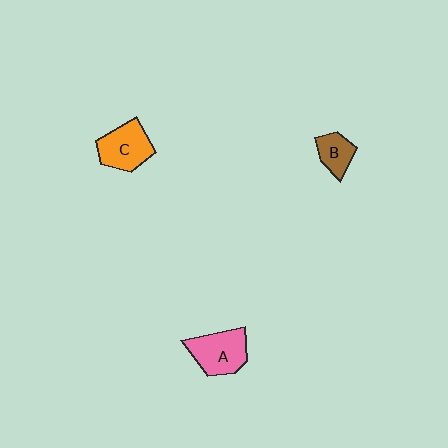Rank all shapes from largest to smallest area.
From largest to smallest: A (pink), C (orange), B (brown).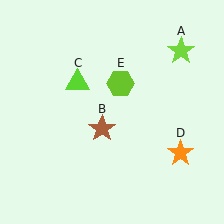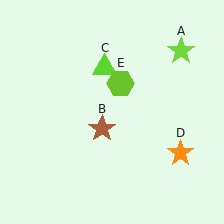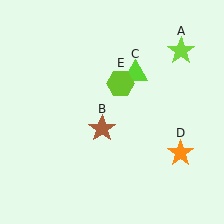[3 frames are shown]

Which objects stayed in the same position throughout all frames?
Lime star (object A) and brown star (object B) and orange star (object D) and lime hexagon (object E) remained stationary.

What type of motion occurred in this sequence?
The lime triangle (object C) rotated clockwise around the center of the scene.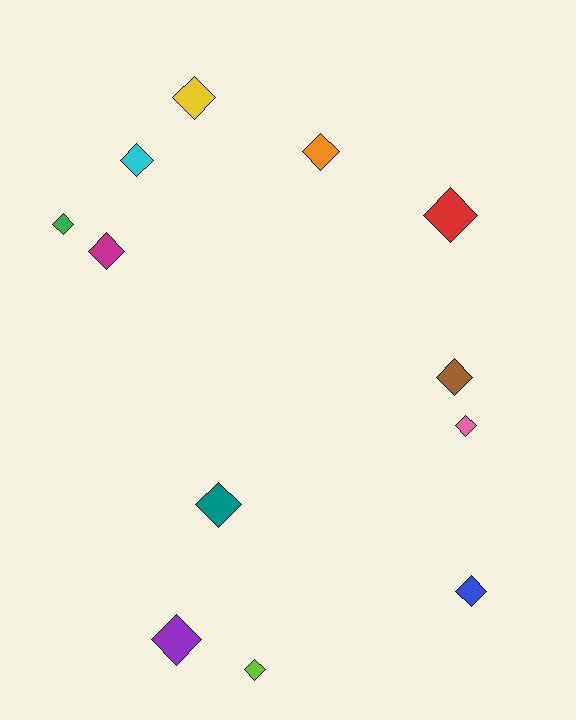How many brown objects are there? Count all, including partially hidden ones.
There is 1 brown object.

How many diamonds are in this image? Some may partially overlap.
There are 12 diamonds.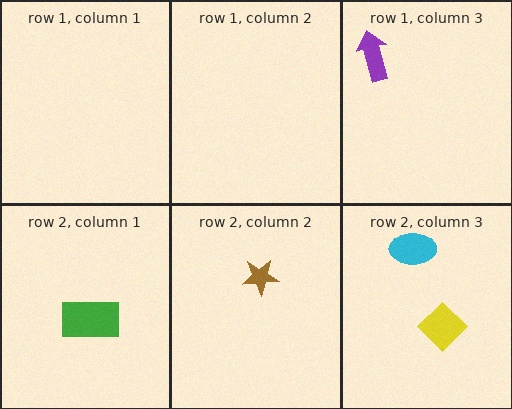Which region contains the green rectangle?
The row 2, column 1 region.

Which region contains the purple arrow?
The row 1, column 3 region.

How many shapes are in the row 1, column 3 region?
1.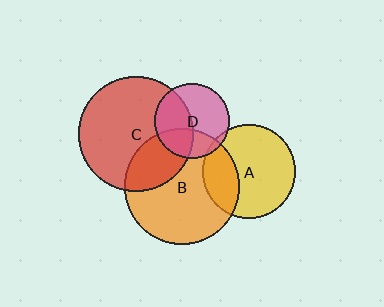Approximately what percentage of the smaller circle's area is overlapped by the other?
Approximately 30%.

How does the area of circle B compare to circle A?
Approximately 1.5 times.